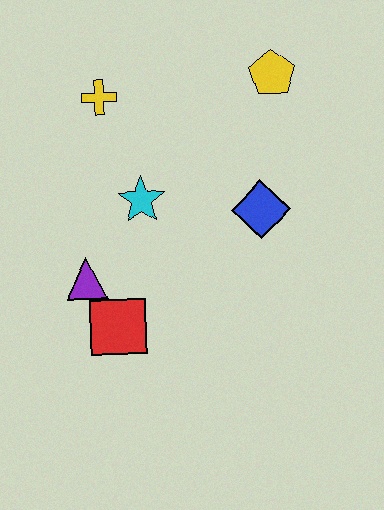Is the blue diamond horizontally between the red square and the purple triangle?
No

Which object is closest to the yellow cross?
The cyan star is closest to the yellow cross.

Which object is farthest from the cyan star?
The yellow pentagon is farthest from the cyan star.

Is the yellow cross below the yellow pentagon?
Yes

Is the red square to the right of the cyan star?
No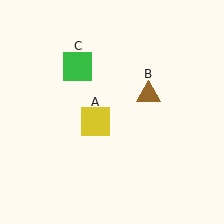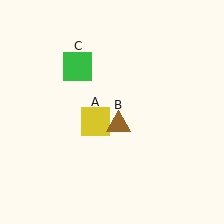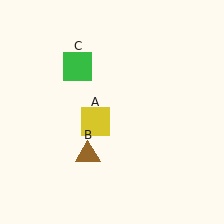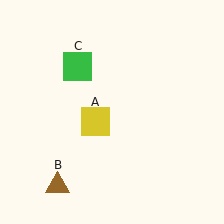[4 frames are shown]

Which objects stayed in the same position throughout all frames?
Yellow square (object A) and green square (object C) remained stationary.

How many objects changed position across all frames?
1 object changed position: brown triangle (object B).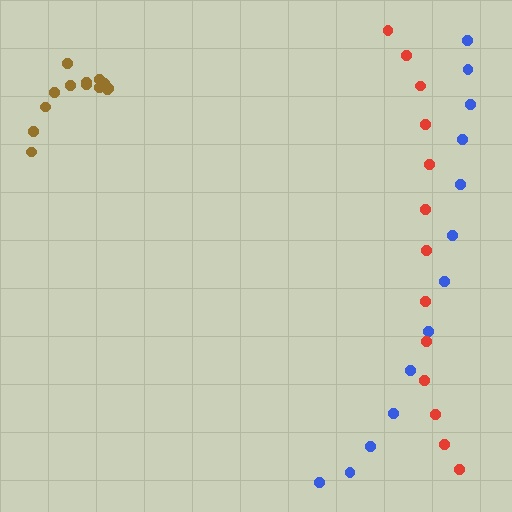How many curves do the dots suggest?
There are 3 distinct paths.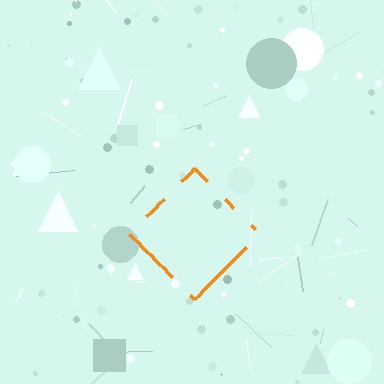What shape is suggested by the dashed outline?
The dashed outline suggests a diamond.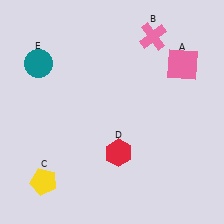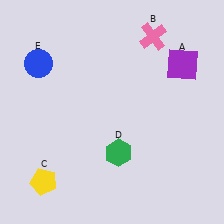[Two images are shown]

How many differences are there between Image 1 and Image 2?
There are 3 differences between the two images.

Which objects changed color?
A changed from pink to purple. D changed from red to green. E changed from teal to blue.